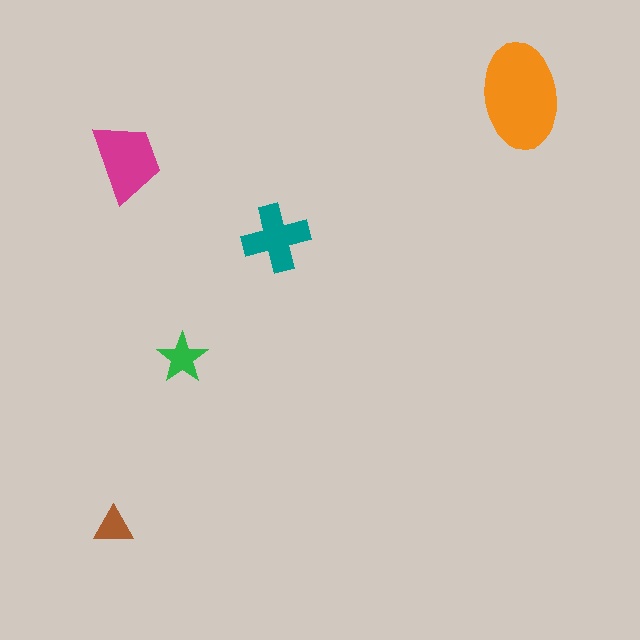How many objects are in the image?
There are 5 objects in the image.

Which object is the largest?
The orange ellipse.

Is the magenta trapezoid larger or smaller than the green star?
Larger.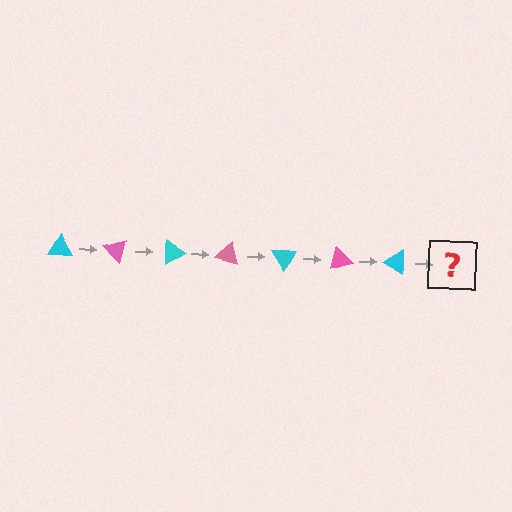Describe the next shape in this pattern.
It should be a pink triangle, rotated 315 degrees from the start.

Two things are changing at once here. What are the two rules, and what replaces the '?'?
The two rules are that it rotates 45 degrees each step and the color cycles through cyan and pink. The '?' should be a pink triangle, rotated 315 degrees from the start.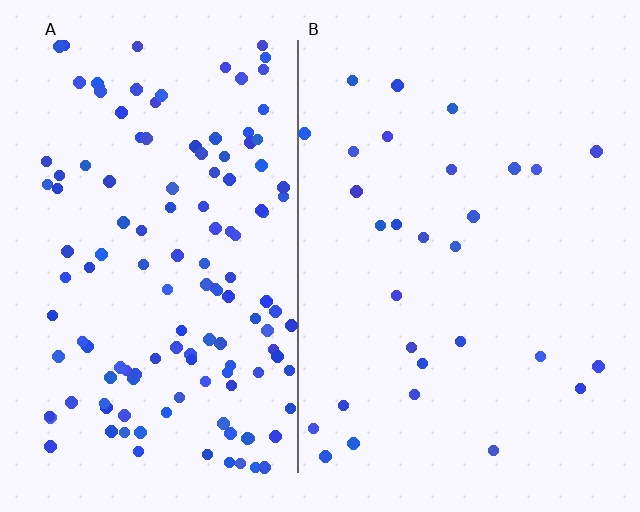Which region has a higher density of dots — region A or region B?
A (the left).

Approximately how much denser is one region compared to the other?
Approximately 4.6× — region A over region B.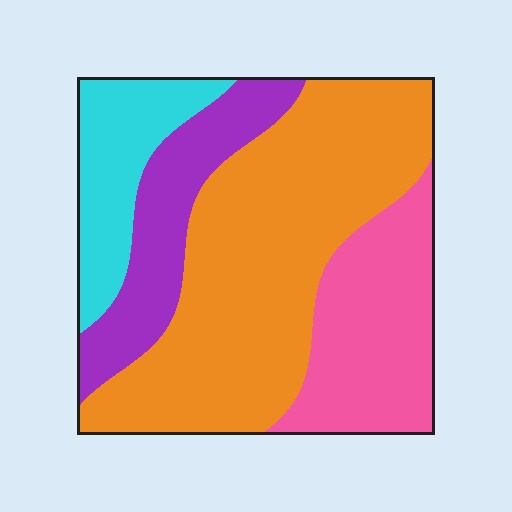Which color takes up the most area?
Orange, at roughly 50%.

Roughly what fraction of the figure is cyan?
Cyan takes up about one eighth (1/8) of the figure.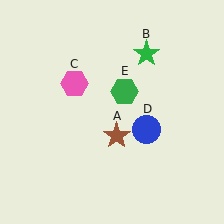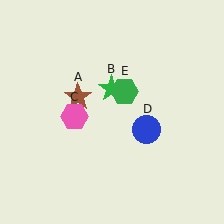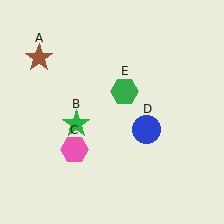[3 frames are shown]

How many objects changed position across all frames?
3 objects changed position: brown star (object A), green star (object B), pink hexagon (object C).